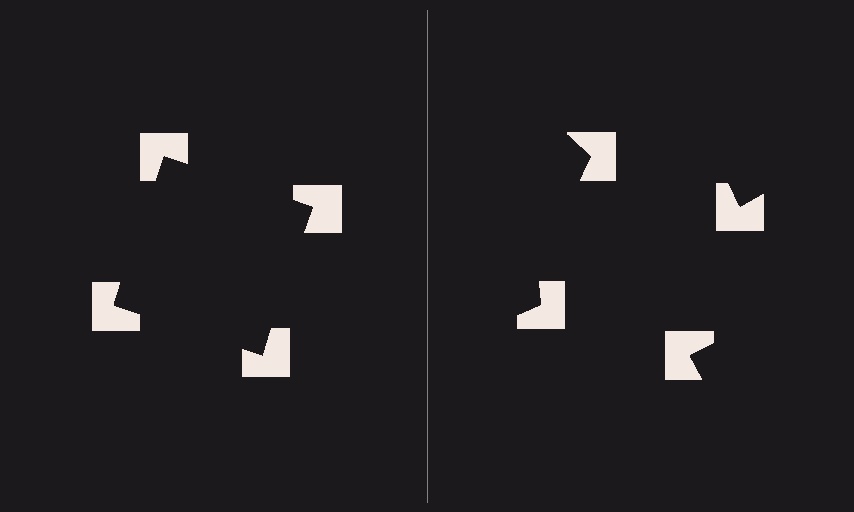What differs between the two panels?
The notched squares are positioned identically on both sides; only the wedge orientations differ. On the left they align to a square; on the right they are misaligned.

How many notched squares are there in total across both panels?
8 — 4 on each side.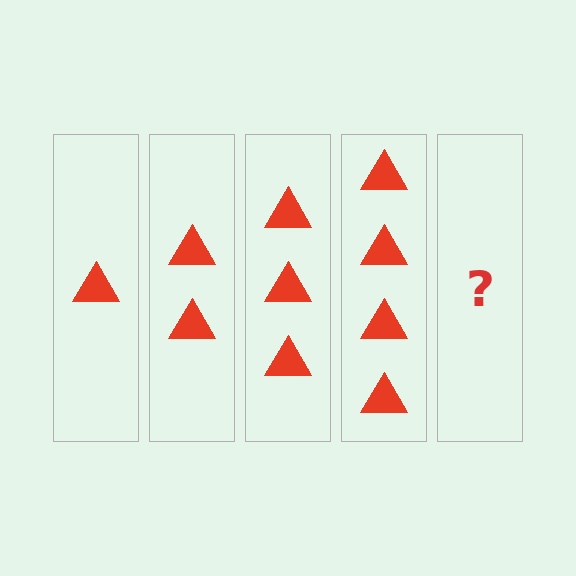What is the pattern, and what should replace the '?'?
The pattern is that each step adds one more triangle. The '?' should be 5 triangles.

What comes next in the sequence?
The next element should be 5 triangles.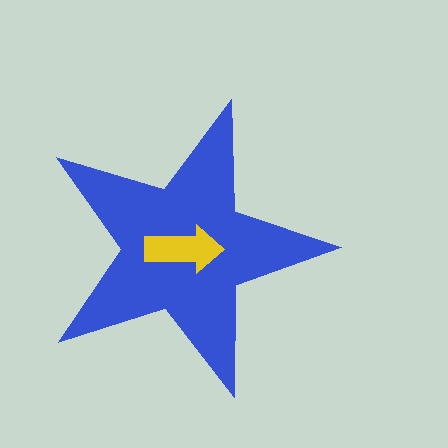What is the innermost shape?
The yellow arrow.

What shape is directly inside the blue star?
The yellow arrow.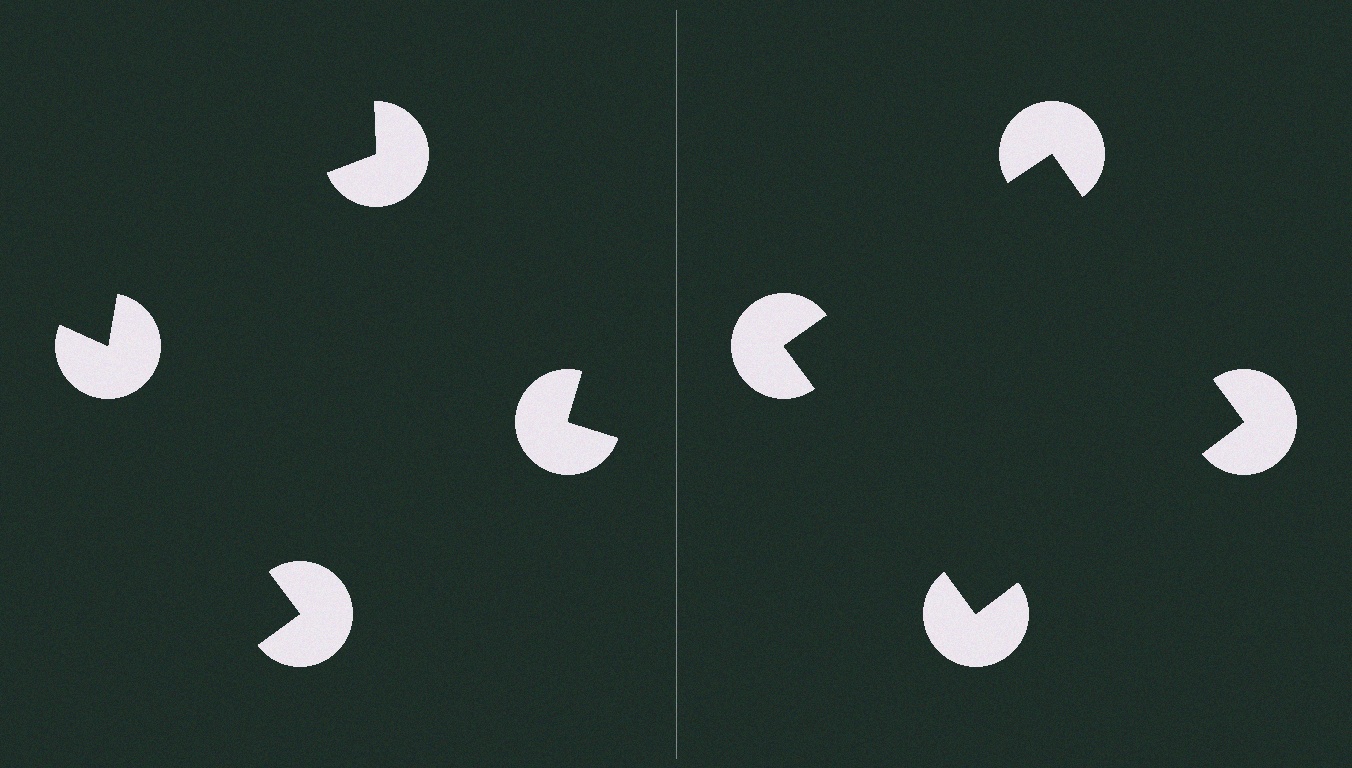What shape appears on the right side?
An illusory square.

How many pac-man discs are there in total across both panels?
8 — 4 on each side.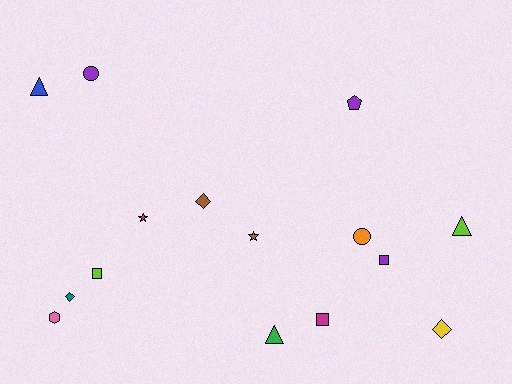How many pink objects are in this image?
There is 1 pink object.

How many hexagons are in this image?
There is 1 hexagon.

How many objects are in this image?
There are 15 objects.